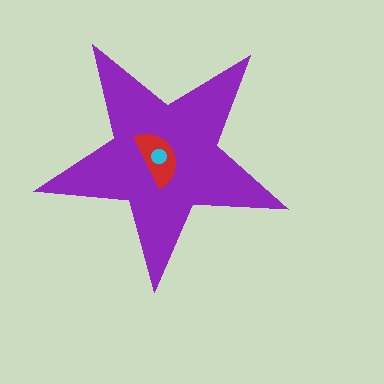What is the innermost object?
The cyan circle.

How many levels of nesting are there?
3.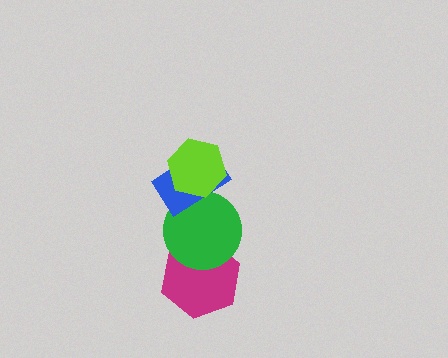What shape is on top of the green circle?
The blue rectangle is on top of the green circle.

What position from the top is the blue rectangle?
The blue rectangle is 2nd from the top.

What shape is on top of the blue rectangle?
The lime hexagon is on top of the blue rectangle.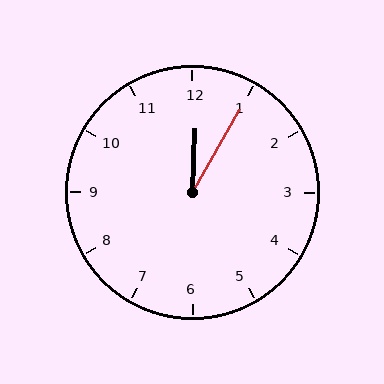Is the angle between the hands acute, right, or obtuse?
It is acute.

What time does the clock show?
12:05.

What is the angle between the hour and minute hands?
Approximately 28 degrees.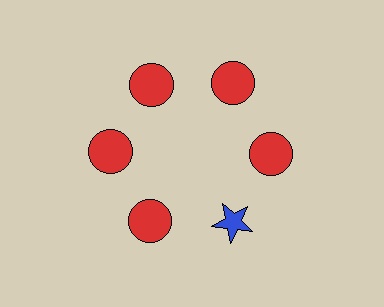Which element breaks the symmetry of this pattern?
The blue star at roughly the 5 o'clock position breaks the symmetry. All other shapes are red circles.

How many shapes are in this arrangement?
There are 6 shapes arranged in a ring pattern.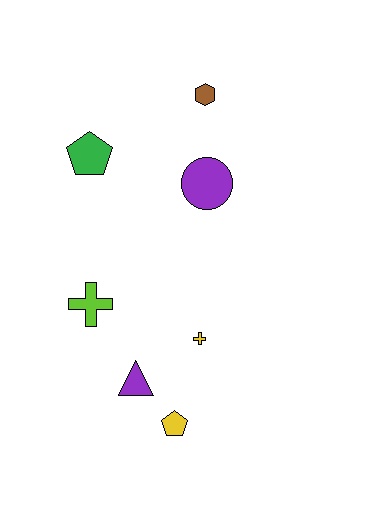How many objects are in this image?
There are 7 objects.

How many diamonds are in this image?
There are no diamonds.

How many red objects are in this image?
There are no red objects.